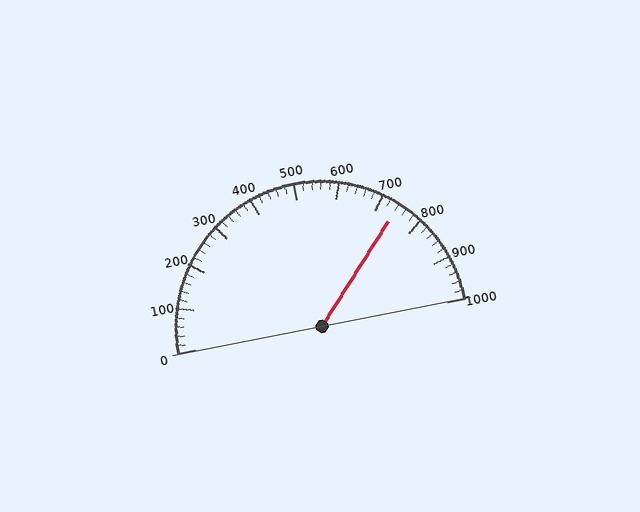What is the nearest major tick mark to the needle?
The nearest major tick mark is 700.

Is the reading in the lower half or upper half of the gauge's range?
The reading is in the upper half of the range (0 to 1000).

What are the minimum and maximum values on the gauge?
The gauge ranges from 0 to 1000.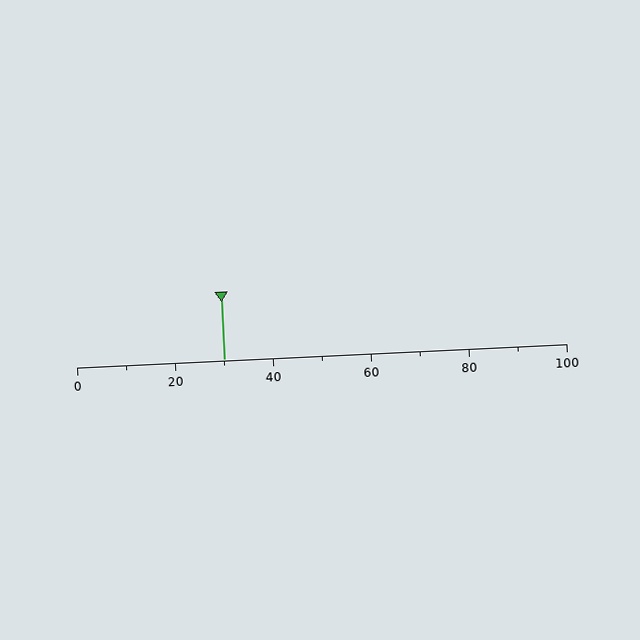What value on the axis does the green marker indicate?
The marker indicates approximately 30.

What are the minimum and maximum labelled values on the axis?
The axis runs from 0 to 100.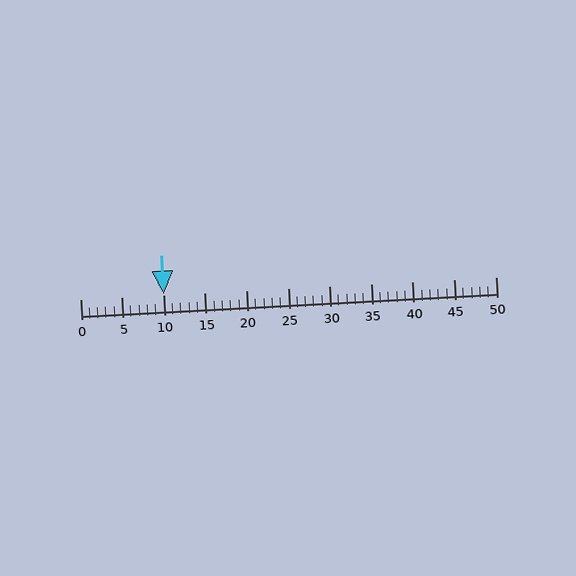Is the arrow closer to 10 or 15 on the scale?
The arrow is closer to 10.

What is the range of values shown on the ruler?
The ruler shows values from 0 to 50.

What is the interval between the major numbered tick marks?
The major tick marks are spaced 5 units apart.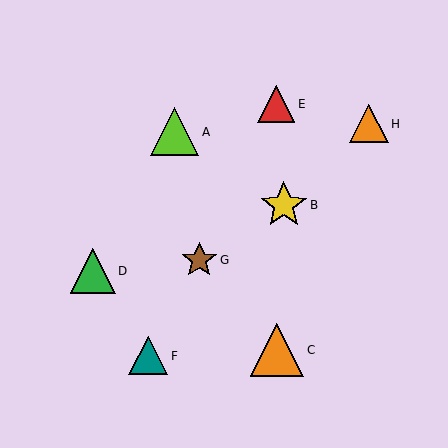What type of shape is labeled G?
Shape G is a brown star.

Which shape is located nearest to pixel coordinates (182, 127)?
The lime triangle (labeled A) at (175, 132) is nearest to that location.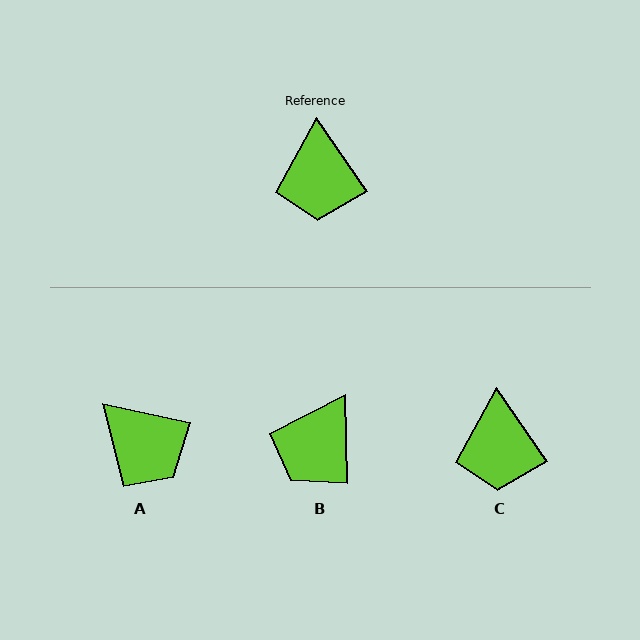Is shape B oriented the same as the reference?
No, it is off by about 33 degrees.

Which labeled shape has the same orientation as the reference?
C.